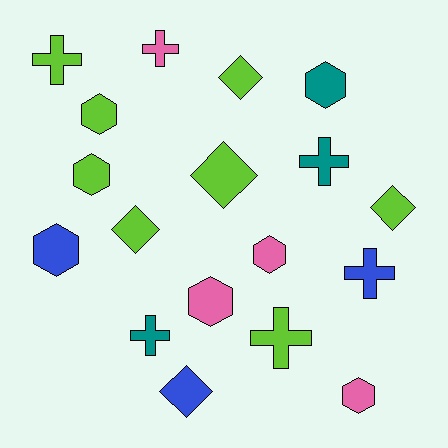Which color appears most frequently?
Lime, with 8 objects.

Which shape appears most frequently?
Hexagon, with 7 objects.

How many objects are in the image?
There are 18 objects.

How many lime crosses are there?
There are 2 lime crosses.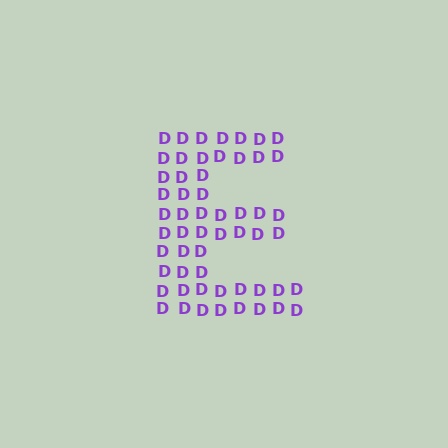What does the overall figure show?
The overall figure shows the letter E.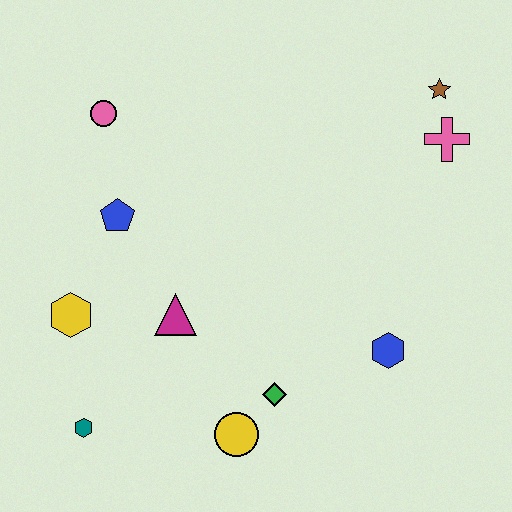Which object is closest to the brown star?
The pink cross is closest to the brown star.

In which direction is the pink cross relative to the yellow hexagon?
The pink cross is to the right of the yellow hexagon.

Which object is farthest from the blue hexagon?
The pink circle is farthest from the blue hexagon.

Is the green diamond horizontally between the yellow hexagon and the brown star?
Yes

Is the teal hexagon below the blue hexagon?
Yes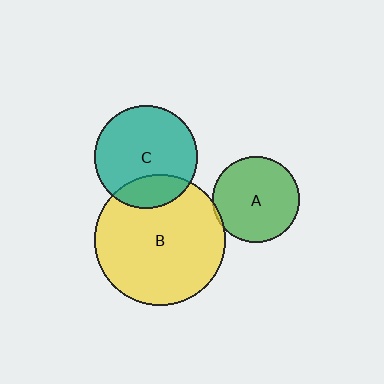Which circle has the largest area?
Circle B (yellow).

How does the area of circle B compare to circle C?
Approximately 1.6 times.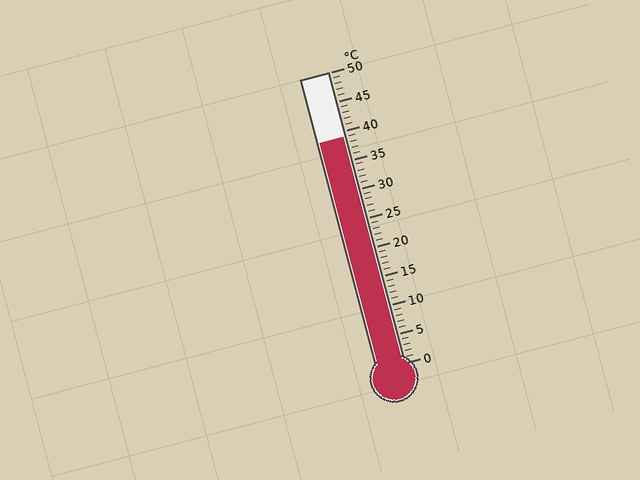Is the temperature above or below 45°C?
The temperature is below 45°C.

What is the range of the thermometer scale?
The thermometer scale ranges from 0°C to 50°C.